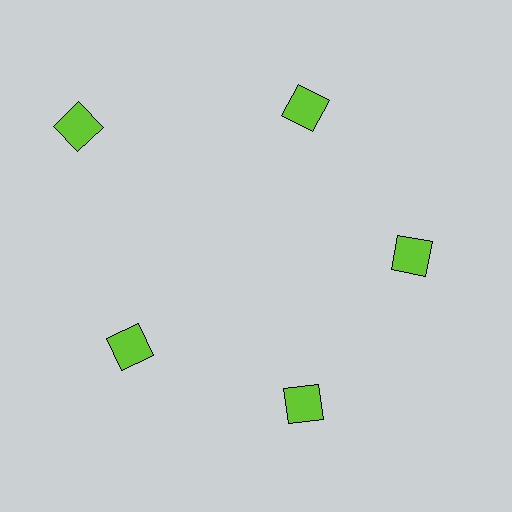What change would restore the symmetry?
The symmetry would be restored by moving it inward, back onto the ring so that all 5 diamonds sit at equal angles and equal distance from the center.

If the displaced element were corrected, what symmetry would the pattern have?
It would have 5-fold rotational symmetry — the pattern would map onto itself every 72 degrees.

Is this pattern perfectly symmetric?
No. The 5 lime diamonds are arranged in a ring, but one element near the 10 o'clock position is pushed outward from the center, breaking the 5-fold rotational symmetry.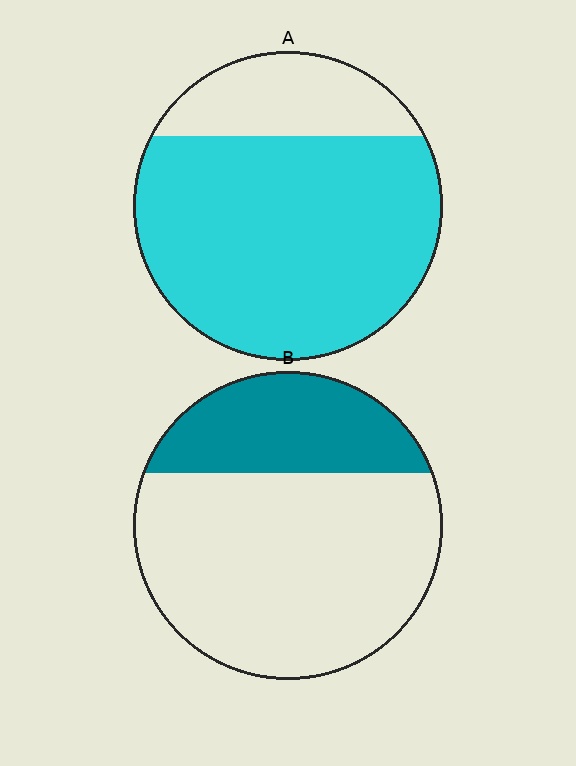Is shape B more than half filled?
No.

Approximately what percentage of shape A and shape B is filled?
A is approximately 80% and B is approximately 30%.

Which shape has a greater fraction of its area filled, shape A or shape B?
Shape A.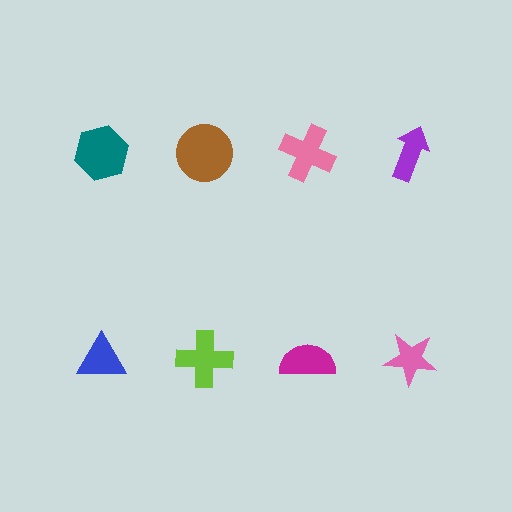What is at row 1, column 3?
A pink cross.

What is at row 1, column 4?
A purple arrow.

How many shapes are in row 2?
4 shapes.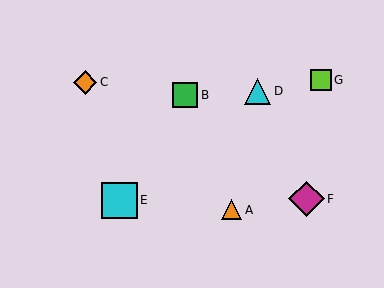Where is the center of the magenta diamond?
The center of the magenta diamond is at (306, 199).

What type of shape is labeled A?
Shape A is an orange triangle.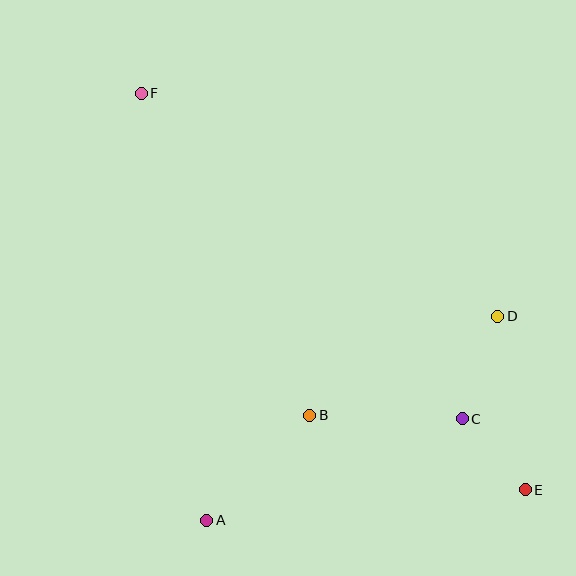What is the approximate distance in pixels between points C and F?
The distance between C and F is approximately 457 pixels.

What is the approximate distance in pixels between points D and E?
The distance between D and E is approximately 176 pixels.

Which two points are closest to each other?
Points C and E are closest to each other.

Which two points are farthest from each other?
Points E and F are farthest from each other.